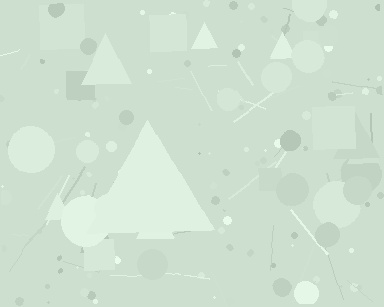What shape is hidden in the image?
A triangle is hidden in the image.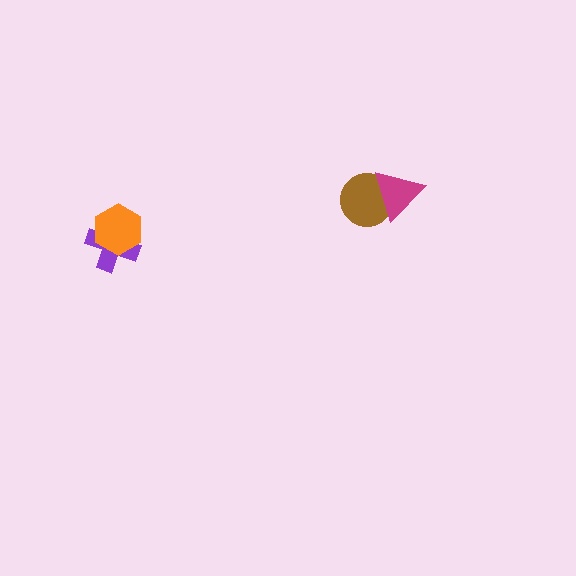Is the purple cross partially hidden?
Yes, it is partially covered by another shape.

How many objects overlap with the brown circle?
1 object overlaps with the brown circle.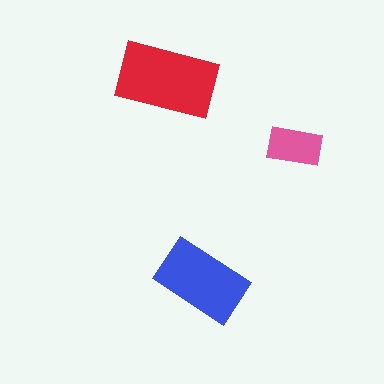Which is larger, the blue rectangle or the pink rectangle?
The blue one.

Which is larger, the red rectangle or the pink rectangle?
The red one.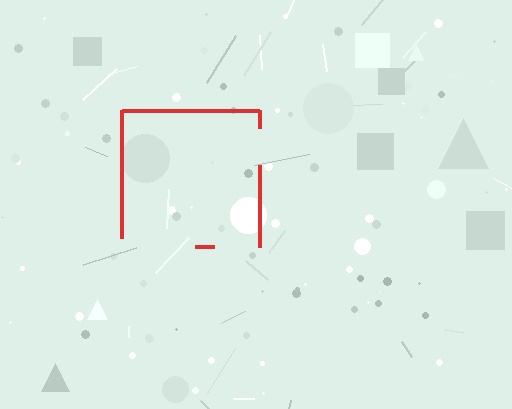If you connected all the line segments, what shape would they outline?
They would outline a square.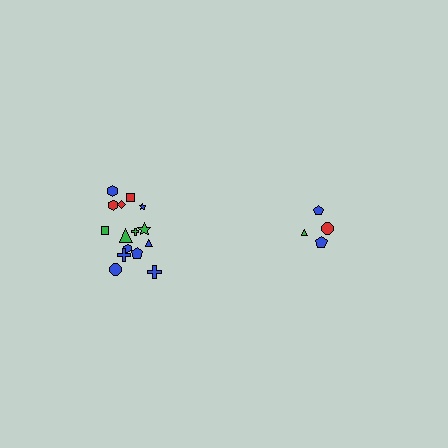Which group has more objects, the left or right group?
The left group.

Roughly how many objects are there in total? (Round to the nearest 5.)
Roughly 20 objects in total.